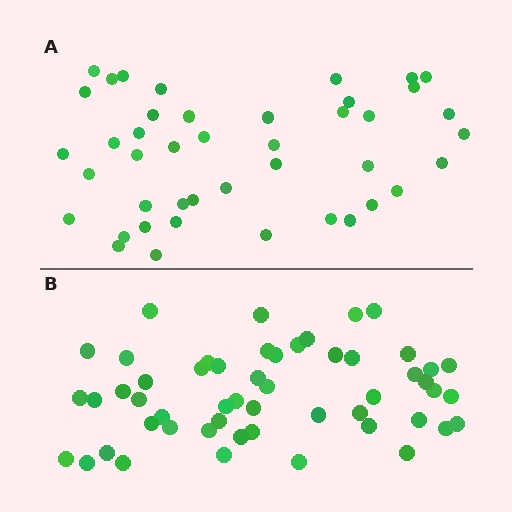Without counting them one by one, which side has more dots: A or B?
Region B (the bottom region) has more dots.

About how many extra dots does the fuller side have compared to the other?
Region B has roughly 10 or so more dots than region A.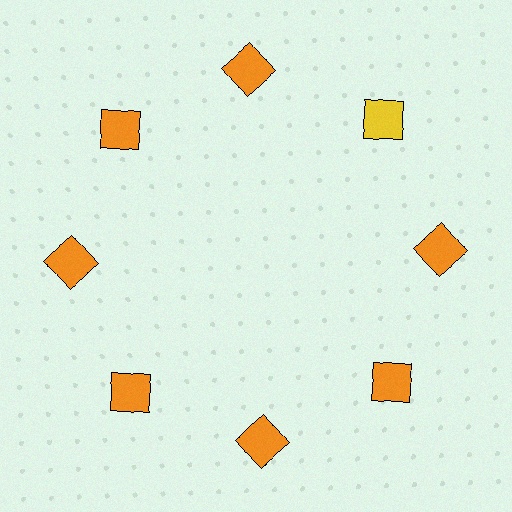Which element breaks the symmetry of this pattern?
The yellow square at roughly the 2 o'clock position breaks the symmetry. All other shapes are orange squares.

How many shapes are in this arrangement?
There are 8 shapes arranged in a ring pattern.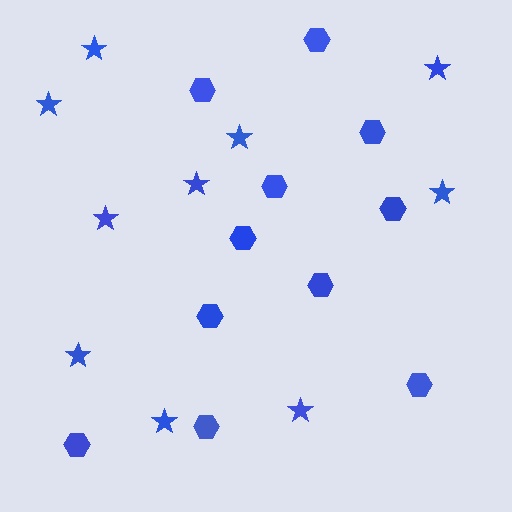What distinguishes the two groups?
There are 2 groups: one group of stars (10) and one group of hexagons (11).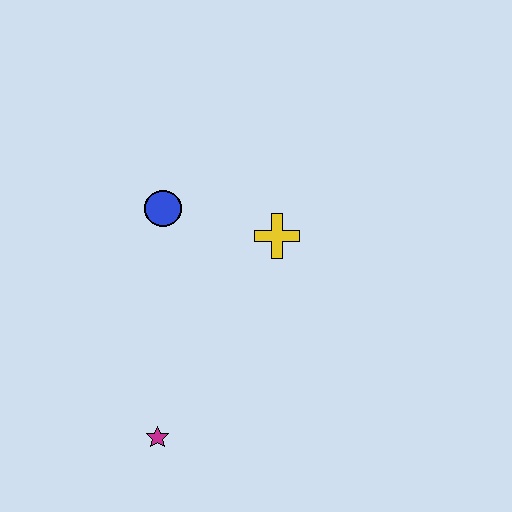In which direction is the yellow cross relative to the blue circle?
The yellow cross is to the right of the blue circle.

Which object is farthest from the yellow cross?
The magenta star is farthest from the yellow cross.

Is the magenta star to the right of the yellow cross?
No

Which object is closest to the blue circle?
The yellow cross is closest to the blue circle.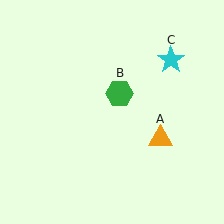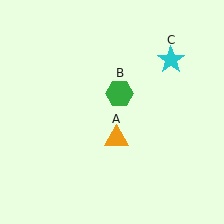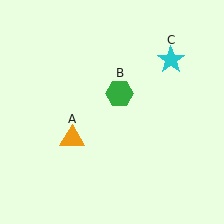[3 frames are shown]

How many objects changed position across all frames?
1 object changed position: orange triangle (object A).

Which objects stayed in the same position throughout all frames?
Green hexagon (object B) and cyan star (object C) remained stationary.